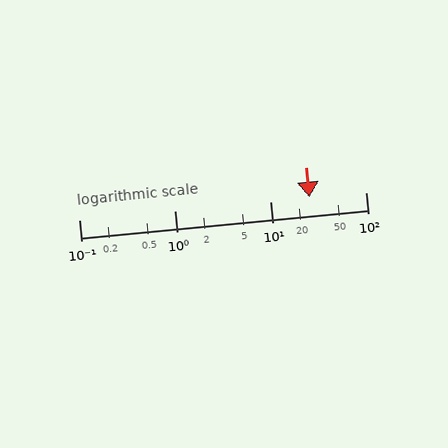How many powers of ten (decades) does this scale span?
The scale spans 3 decades, from 0.1 to 100.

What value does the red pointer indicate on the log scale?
The pointer indicates approximately 26.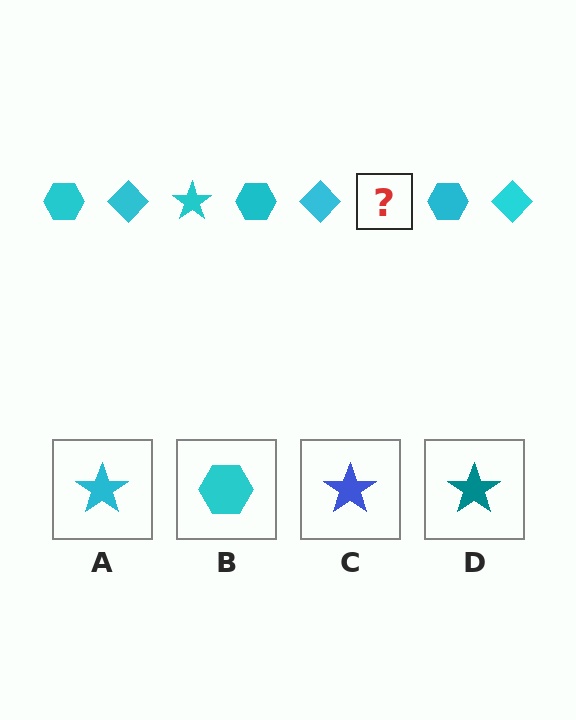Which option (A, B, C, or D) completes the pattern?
A.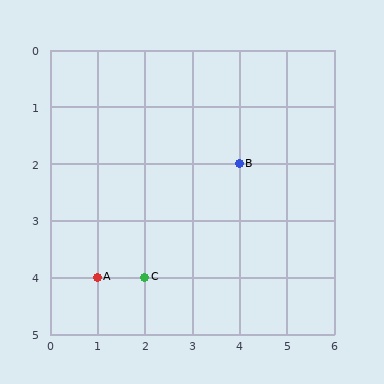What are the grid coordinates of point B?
Point B is at grid coordinates (4, 2).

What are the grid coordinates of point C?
Point C is at grid coordinates (2, 4).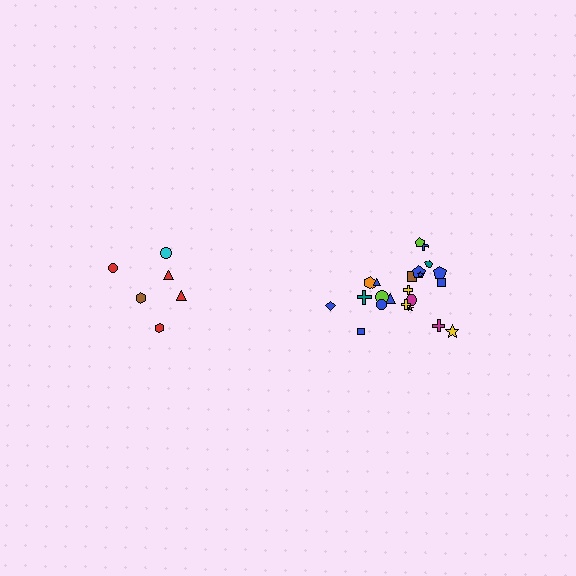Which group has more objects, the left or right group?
The right group.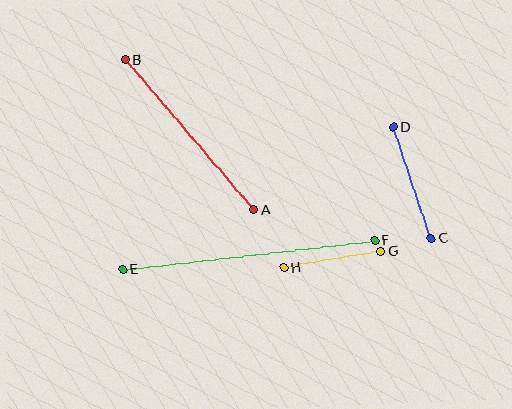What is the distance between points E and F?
The distance is approximately 254 pixels.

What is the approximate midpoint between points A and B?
The midpoint is at approximately (190, 135) pixels.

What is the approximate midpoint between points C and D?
The midpoint is at approximately (412, 183) pixels.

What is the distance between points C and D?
The distance is approximately 118 pixels.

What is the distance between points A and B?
The distance is approximately 198 pixels.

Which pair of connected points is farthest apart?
Points E and F are farthest apart.